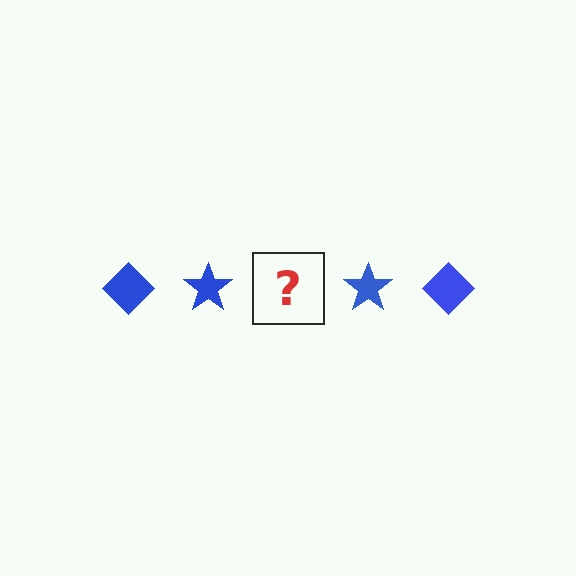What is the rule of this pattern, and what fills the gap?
The rule is that the pattern cycles through diamond, star shapes in blue. The gap should be filled with a blue diamond.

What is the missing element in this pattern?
The missing element is a blue diamond.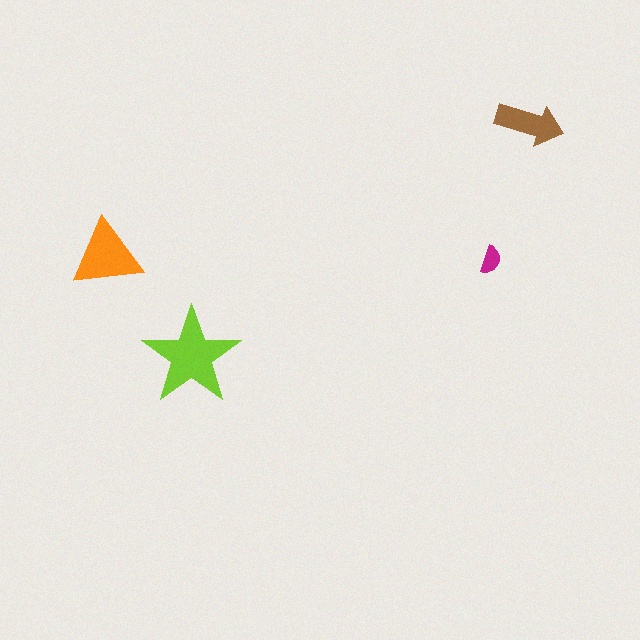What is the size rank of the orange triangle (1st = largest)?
2nd.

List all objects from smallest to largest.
The magenta semicircle, the brown arrow, the orange triangle, the lime star.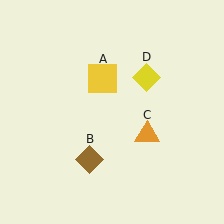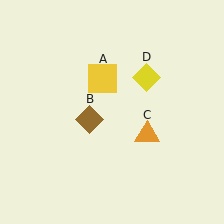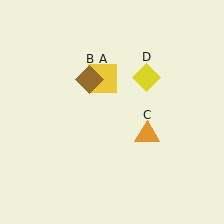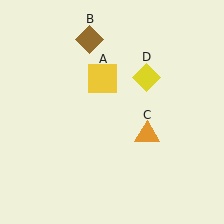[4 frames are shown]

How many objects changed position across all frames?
1 object changed position: brown diamond (object B).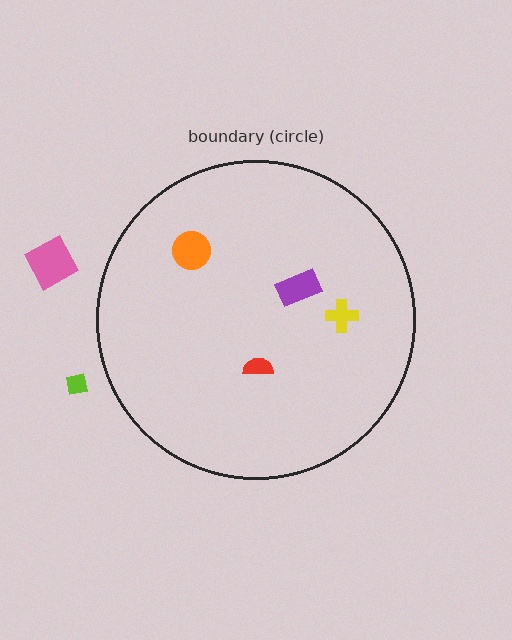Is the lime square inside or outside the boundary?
Outside.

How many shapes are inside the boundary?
4 inside, 2 outside.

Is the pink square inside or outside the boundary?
Outside.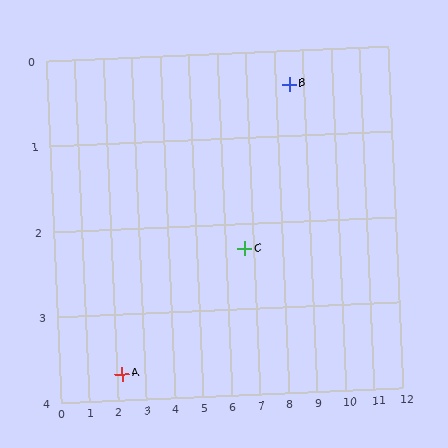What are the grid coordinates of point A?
Point A is at approximately (2.2, 3.7).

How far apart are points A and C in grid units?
Points A and C are about 4.7 grid units apart.